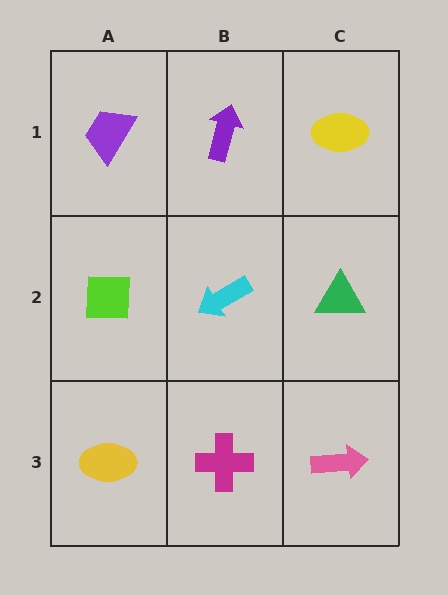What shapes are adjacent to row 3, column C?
A green triangle (row 2, column C), a magenta cross (row 3, column B).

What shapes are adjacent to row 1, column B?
A cyan arrow (row 2, column B), a purple trapezoid (row 1, column A), a yellow ellipse (row 1, column C).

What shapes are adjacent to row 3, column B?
A cyan arrow (row 2, column B), a yellow ellipse (row 3, column A), a pink arrow (row 3, column C).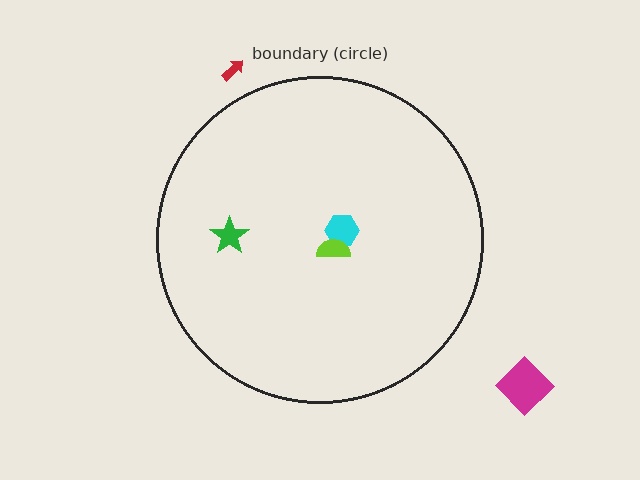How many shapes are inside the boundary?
3 inside, 2 outside.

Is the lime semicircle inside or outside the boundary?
Inside.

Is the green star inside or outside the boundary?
Inside.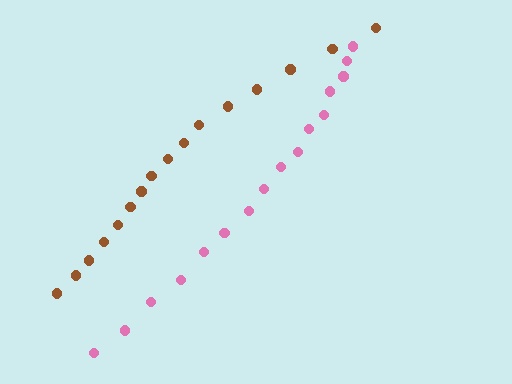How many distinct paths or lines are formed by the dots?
There are 2 distinct paths.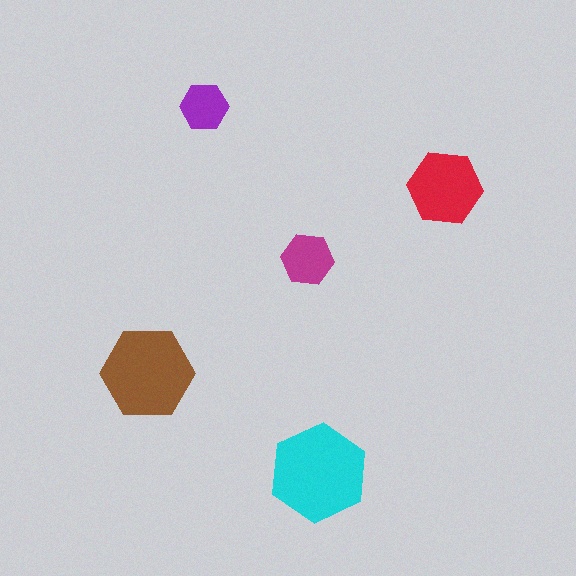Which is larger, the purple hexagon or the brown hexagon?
The brown one.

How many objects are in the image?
There are 5 objects in the image.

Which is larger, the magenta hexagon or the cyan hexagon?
The cyan one.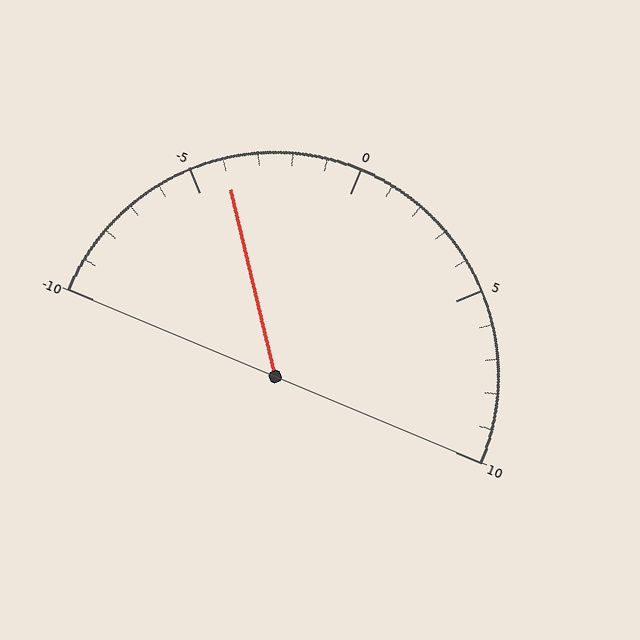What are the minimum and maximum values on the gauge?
The gauge ranges from -10 to 10.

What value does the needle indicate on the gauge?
The needle indicates approximately -4.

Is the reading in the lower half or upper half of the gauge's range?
The reading is in the lower half of the range (-10 to 10).